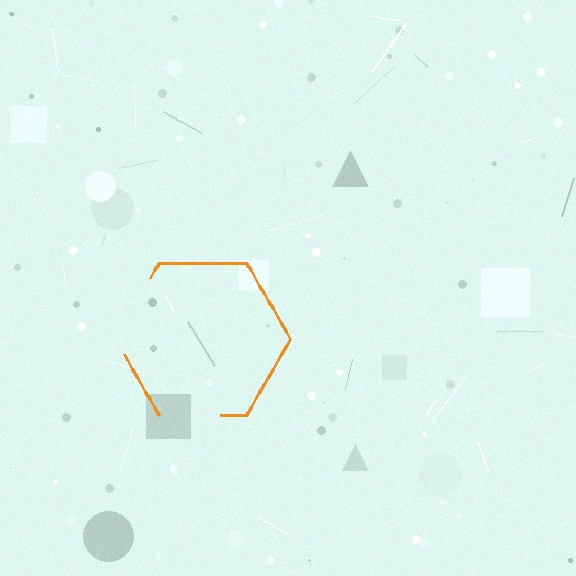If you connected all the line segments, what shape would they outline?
They would outline a hexagon.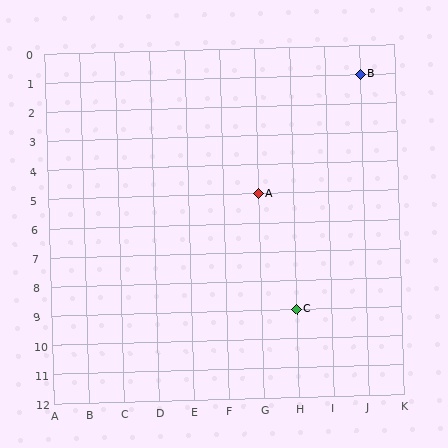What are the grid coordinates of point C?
Point C is at grid coordinates (H, 9).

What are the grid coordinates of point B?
Point B is at grid coordinates (J, 1).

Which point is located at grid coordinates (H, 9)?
Point C is at (H, 9).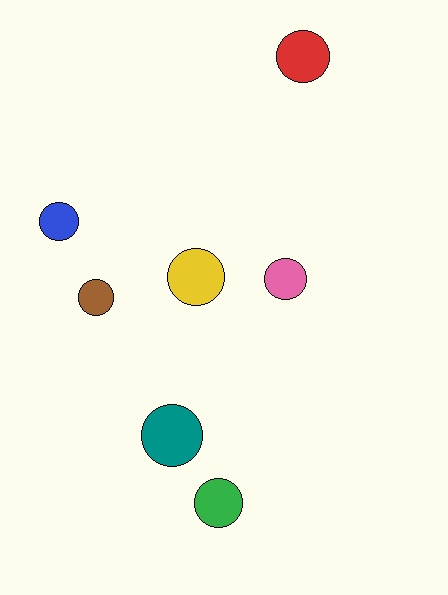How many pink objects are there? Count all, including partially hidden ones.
There is 1 pink object.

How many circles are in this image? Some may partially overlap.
There are 7 circles.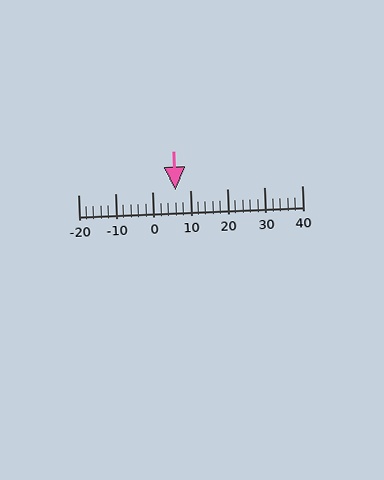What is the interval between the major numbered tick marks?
The major tick marks are spaced 10 units apart.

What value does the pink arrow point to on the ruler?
The pink arrow points to approximately 6.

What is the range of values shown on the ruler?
The ruler shows values from -20 to 40.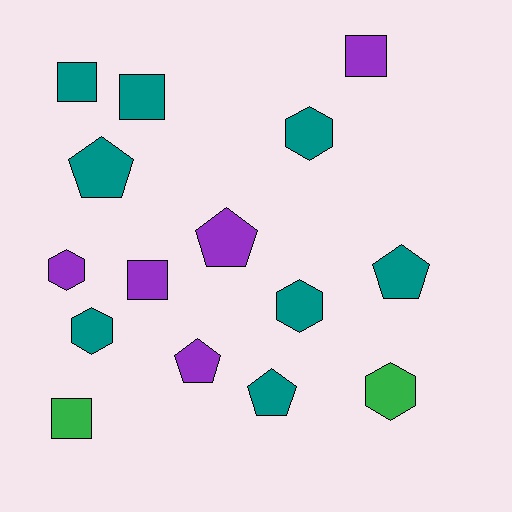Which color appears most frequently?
Teal, with 8 objects.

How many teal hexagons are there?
There are 3 teal hexagons.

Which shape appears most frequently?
Hexagon, with 5 objects.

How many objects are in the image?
There are 15 objects.